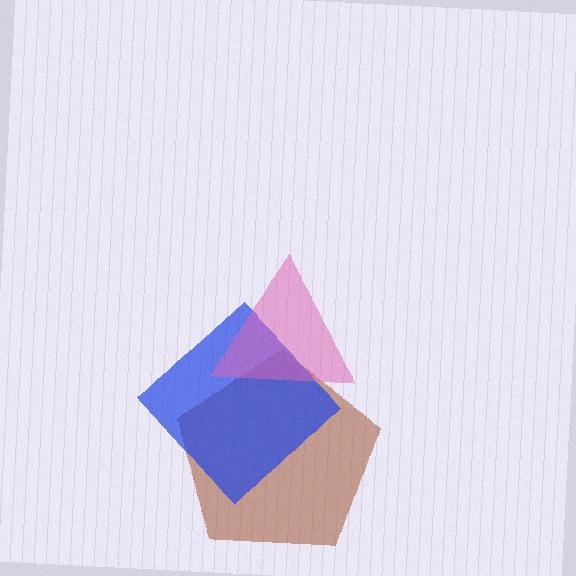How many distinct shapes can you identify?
There are 3 distinct shapes: a brown pentagon, a blue diamond, a pink triangle.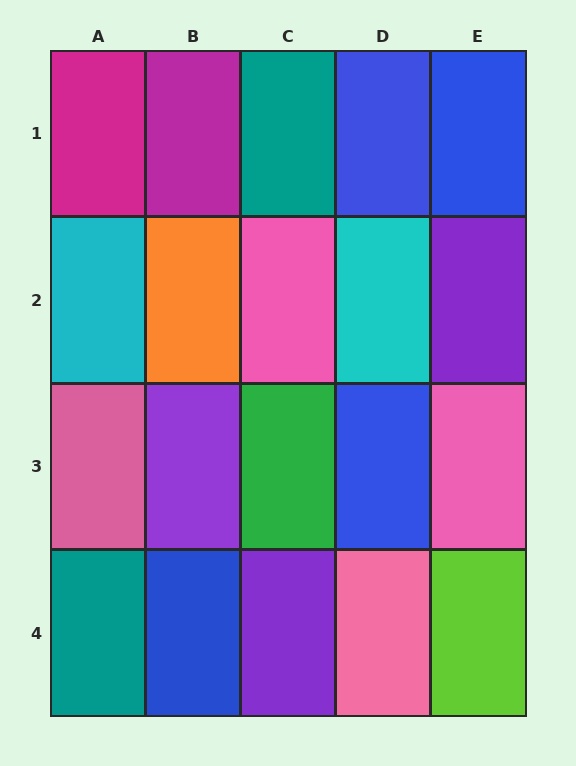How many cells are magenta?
2 cells are magenta.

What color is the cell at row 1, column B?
Magenta.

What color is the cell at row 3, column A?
Pink.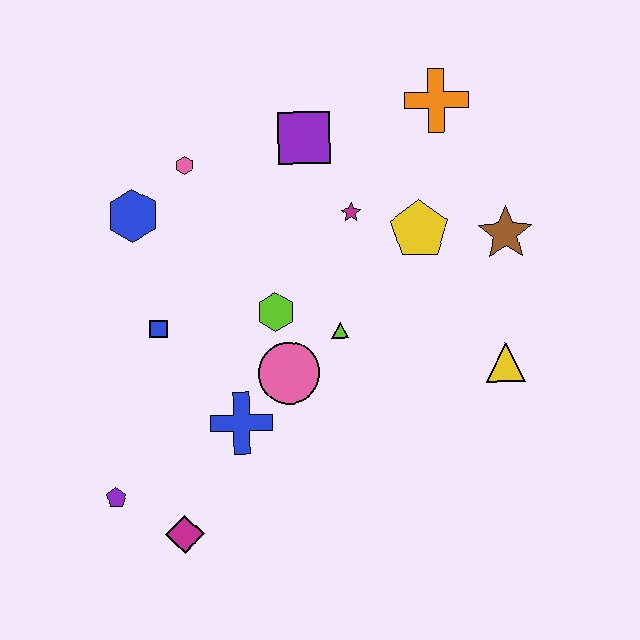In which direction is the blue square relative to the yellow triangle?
The blue square is to the left of the yellow triangle.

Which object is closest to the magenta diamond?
The purple pentagon is closest to the magenta diamond.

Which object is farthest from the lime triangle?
The purple pentagon is farthest from the lime triangle.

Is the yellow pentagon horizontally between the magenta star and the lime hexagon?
No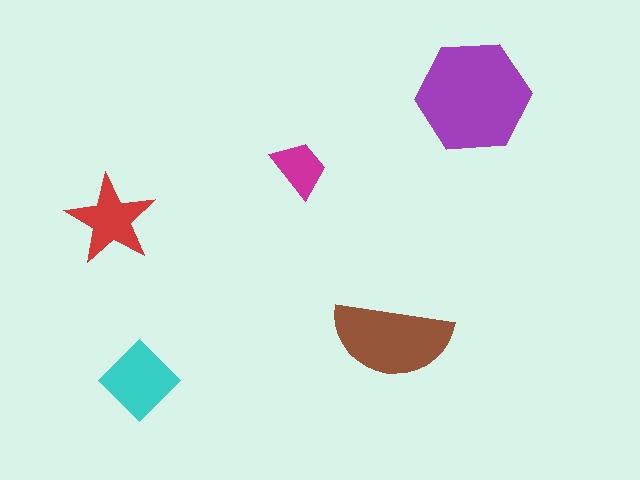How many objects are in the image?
There are 5 objects in the image.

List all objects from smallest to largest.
The magenta trapezoid, the red star, the cyan diamond, the brown semicircle, the purple hexagon.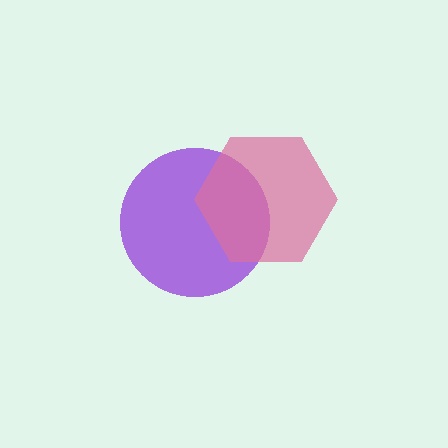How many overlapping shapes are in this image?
There are 2 overlapping shapes in the image.